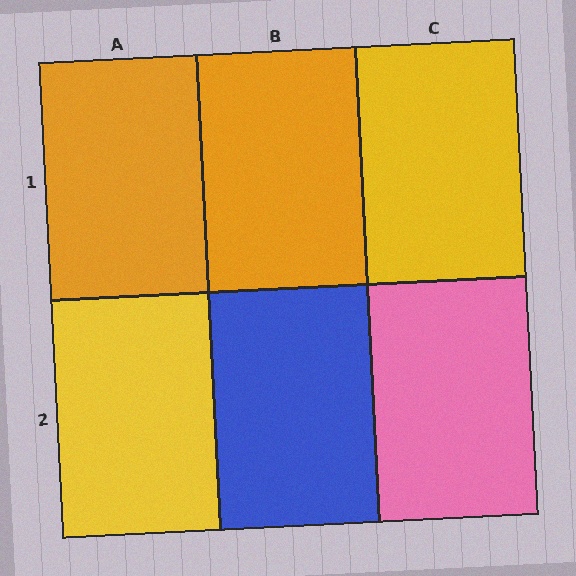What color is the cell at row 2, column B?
Blue.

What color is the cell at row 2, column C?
Pink.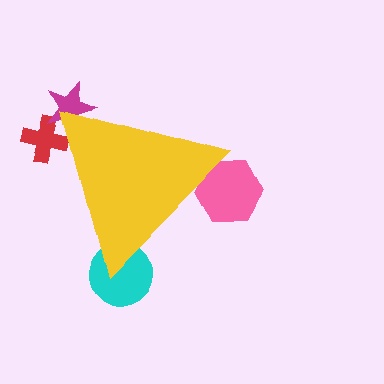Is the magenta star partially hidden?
Yes, the magenta star is partially hidden behind the yellow triangle.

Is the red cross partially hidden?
Yes, the red cross is partially hidden behind the yellow triangle.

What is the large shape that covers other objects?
A yellow triangle.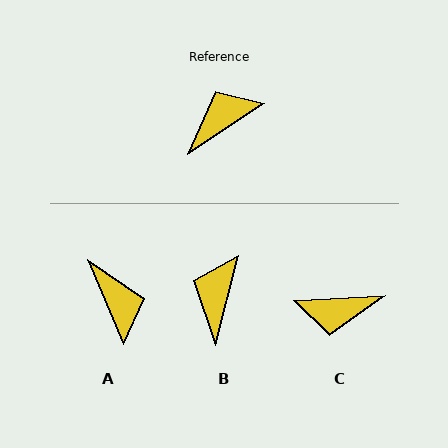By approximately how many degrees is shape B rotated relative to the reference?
Approximately 42 degrees counter-clockwise.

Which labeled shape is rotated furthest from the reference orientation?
C, about 150 degrees away.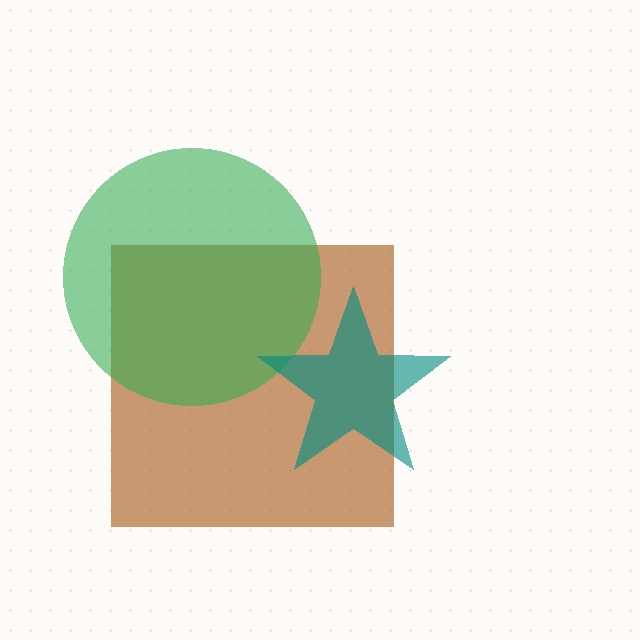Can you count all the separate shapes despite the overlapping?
Yes, there are 3 separate shapes.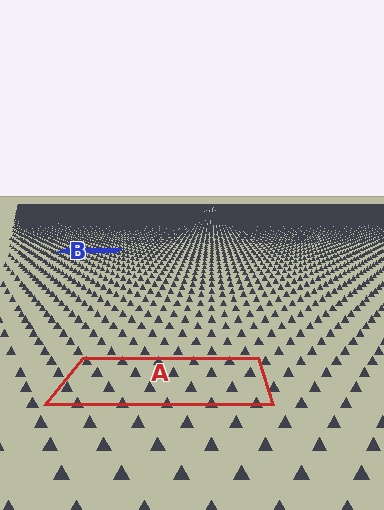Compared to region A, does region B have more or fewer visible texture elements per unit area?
Region B has more texture elements per unit area — they are packed more densely because it is farther away.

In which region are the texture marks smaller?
The texture marks are smaller in region B, because it is farther away.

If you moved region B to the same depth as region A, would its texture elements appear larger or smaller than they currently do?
They would appear larger. At a closer depth, the same texture elements are projected at a bigger on-screen size.